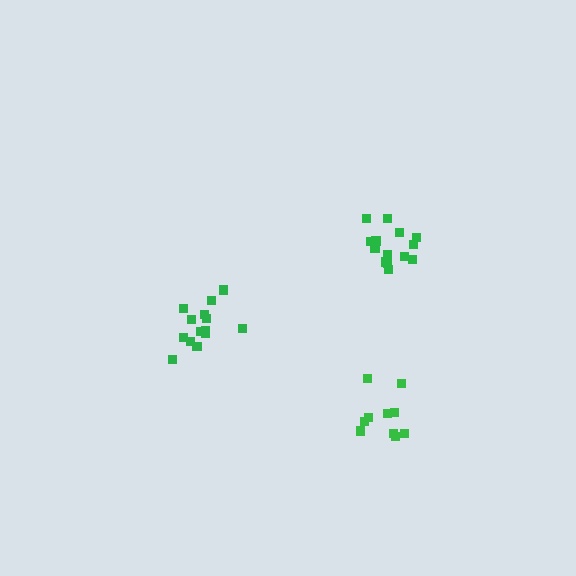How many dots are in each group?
Group 1: 10 dots, Group 2: 14 dots, Group 3: 14 dots (38 total).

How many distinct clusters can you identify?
There are 3 distinct clusters.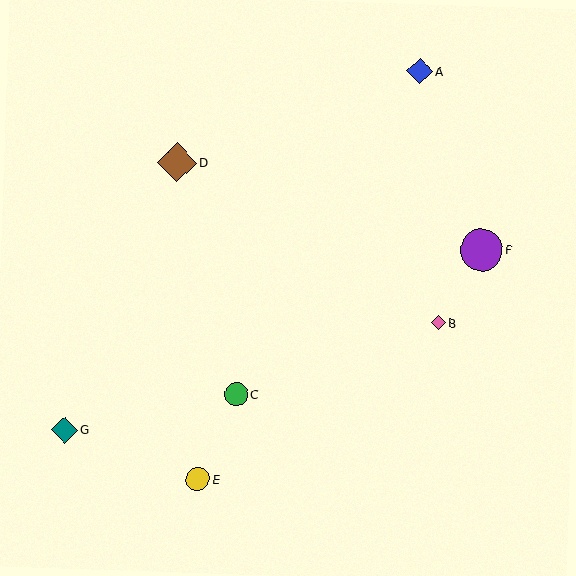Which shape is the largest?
The purple circle (labeled F) is the largest.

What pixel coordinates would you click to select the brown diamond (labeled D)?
Click at (177, 162) to select the brown diamond D.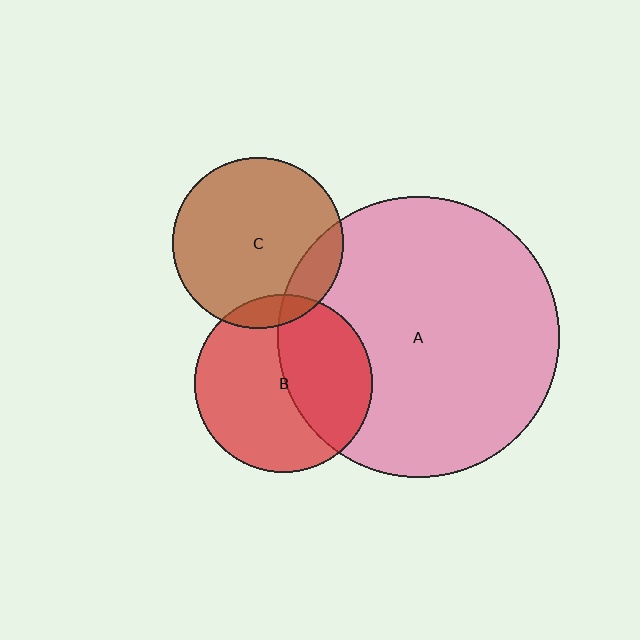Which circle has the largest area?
Circle A (pink).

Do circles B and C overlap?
Yes.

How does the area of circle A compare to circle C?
Approximately 2.7 times.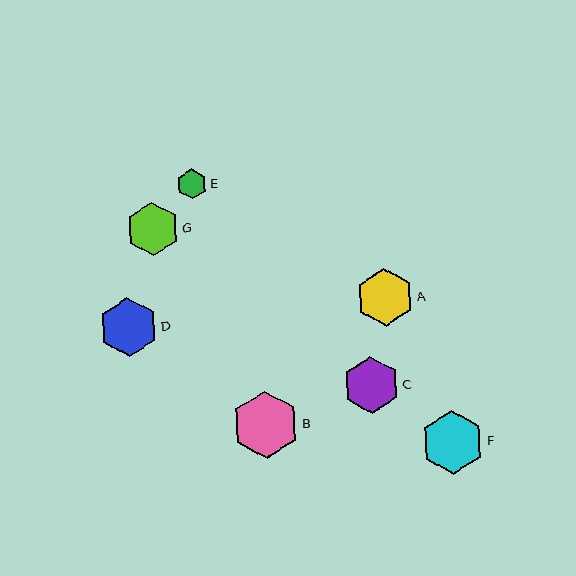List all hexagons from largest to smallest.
From largest to smallest: B, F, D, A, C, G, E.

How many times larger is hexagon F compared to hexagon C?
Hexagon F is approximately 1.1 times the size of hexagon C.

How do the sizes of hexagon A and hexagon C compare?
Hexagon A and hexagon C are approximately the same size.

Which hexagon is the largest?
Hexagon B is the largest with a size of approximately 67 pixels.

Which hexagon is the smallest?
Hexagon E is the smallest with a size of approximately 30 pixels.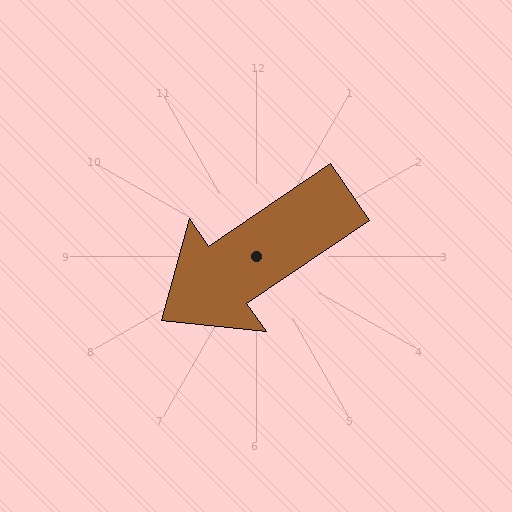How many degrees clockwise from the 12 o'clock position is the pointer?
Approximately 236 degrees.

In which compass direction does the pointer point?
Southwest.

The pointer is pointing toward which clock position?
Roughly 8 o'clock.